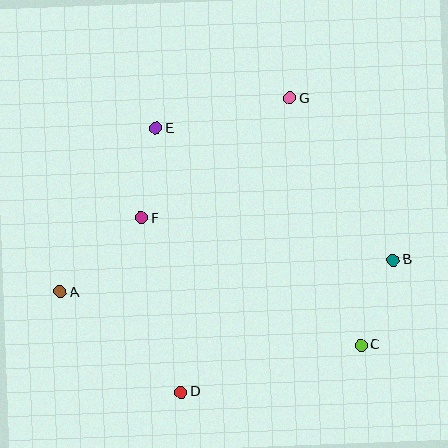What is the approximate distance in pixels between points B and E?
The distance between B and E is approximately 271 pixels.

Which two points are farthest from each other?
Points A and B are farthest from each other.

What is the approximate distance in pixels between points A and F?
The distance between A and F is approximately 110 pixels.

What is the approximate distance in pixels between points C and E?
The distance between C and E is approximately 298 pixels.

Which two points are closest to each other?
Points E and F are closest to each other.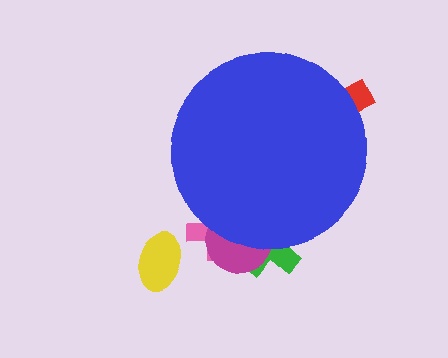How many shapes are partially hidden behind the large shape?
4 shapes are partially hidden.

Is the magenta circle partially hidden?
Yes, the magenta circle is partially hidden behind the blue circle.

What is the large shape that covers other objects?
A blue circle.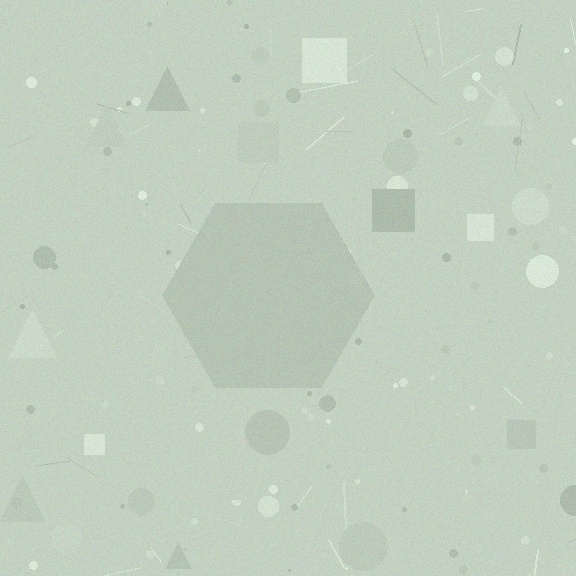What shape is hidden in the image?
A hexagon is hidden in the image.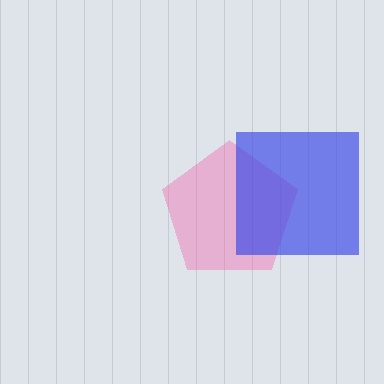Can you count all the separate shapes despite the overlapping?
Yes, there are 2 separate shapes.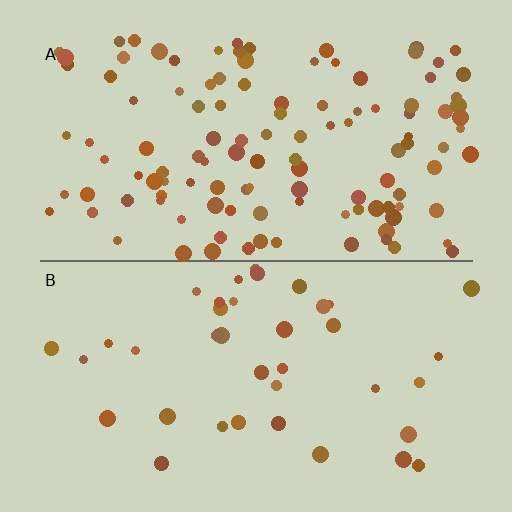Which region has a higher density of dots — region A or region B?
A (the top).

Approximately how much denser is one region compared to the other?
Approximately 3.0× — region A over region B.